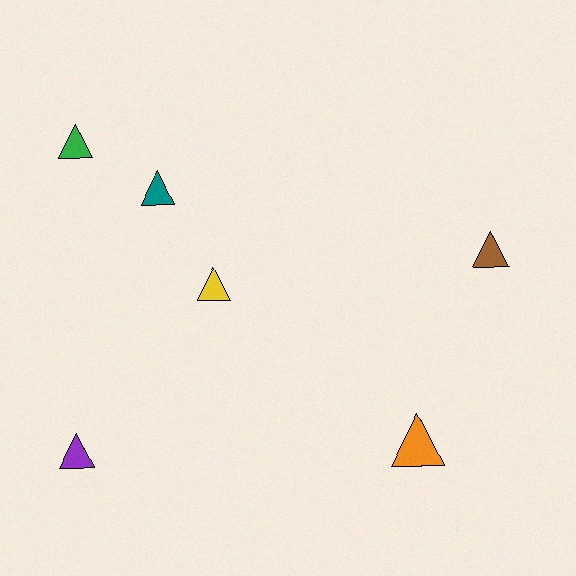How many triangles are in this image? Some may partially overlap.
There are 6 triangles.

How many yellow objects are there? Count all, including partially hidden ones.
There is 1 yellow object.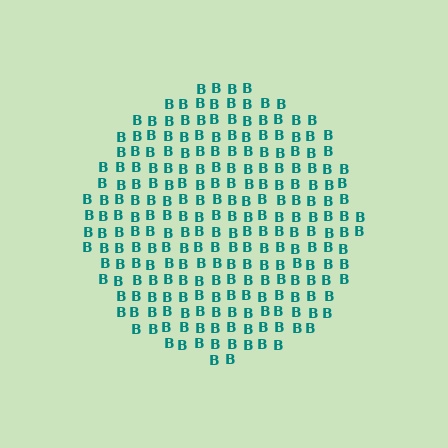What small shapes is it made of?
It is made of small letter B's.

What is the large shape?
The large shape is a circle.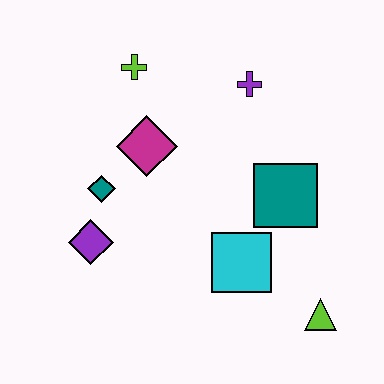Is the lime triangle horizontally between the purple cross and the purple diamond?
No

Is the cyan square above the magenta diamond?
No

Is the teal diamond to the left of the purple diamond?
No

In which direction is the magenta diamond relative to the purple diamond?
The magenta diamond is above the purple diamond.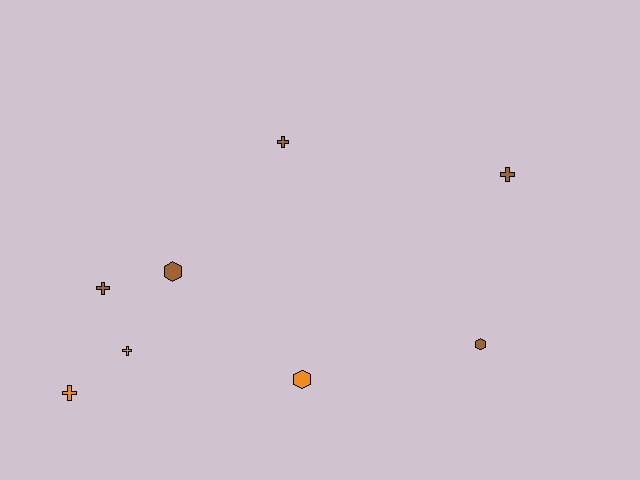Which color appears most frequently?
Brown, with 5 objects.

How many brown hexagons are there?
There are 2 brown hexagons.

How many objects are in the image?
There are 8 objects.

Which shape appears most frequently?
Cross, with 5 objects.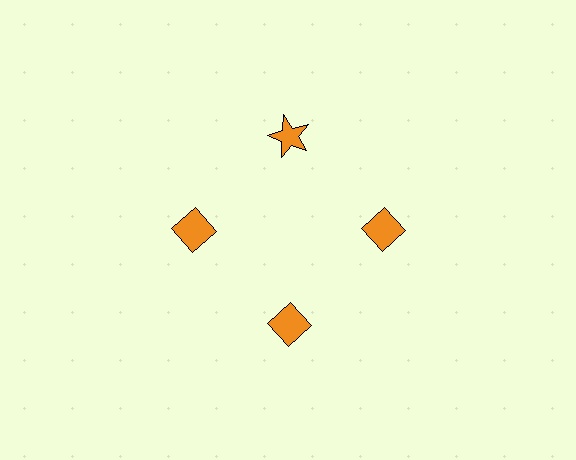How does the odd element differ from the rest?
It has a different shape: star instead of diamond.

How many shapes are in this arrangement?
There are 4 shapes arranged in a ring pattern.